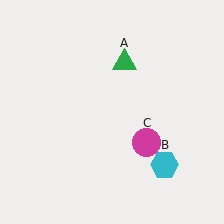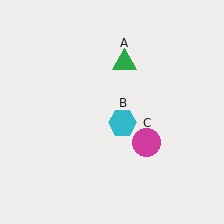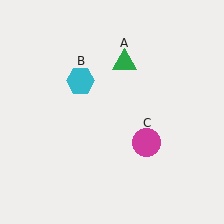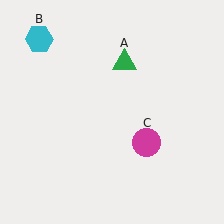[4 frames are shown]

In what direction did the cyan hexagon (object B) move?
The cyan hexagon (object B) moved up and to the left.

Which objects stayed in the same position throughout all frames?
Green triangle (object A) and magenta circle (object C) remained stationary.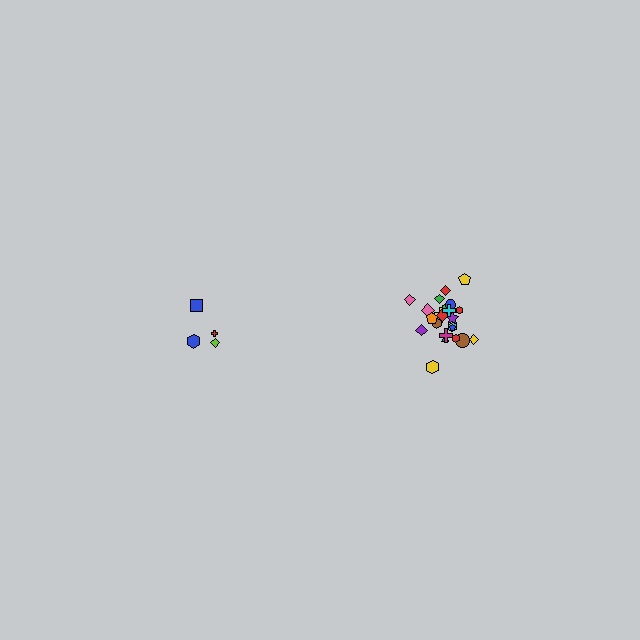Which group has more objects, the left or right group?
The right group.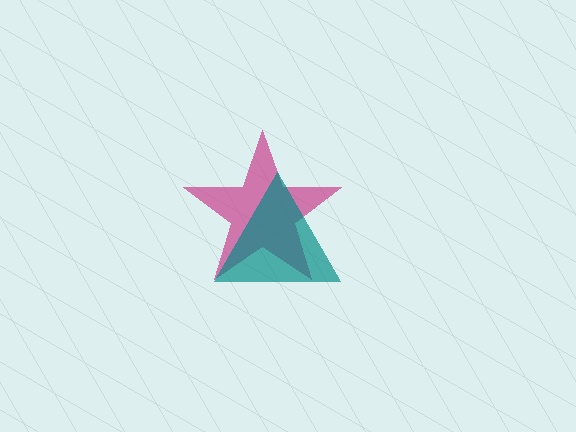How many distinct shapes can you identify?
There are 2 distinct shapes: a magenta star, a teal triangle.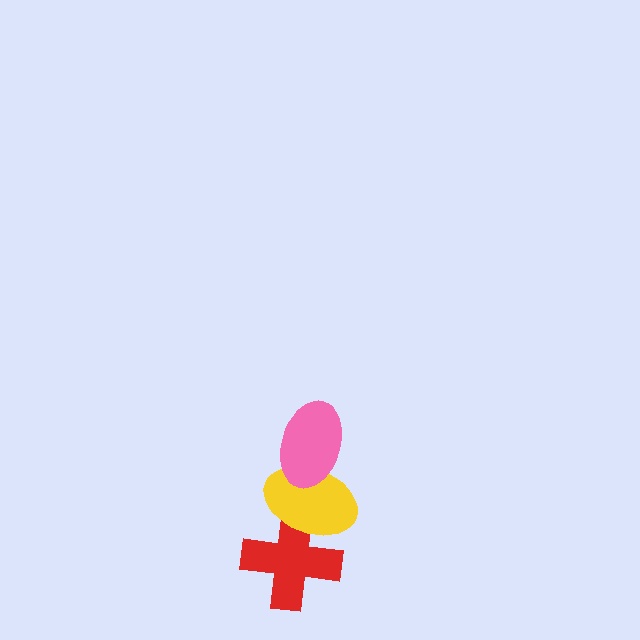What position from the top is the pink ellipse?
The pink ellipse is 1st from the top.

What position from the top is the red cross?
The red cross is 3rd from the top.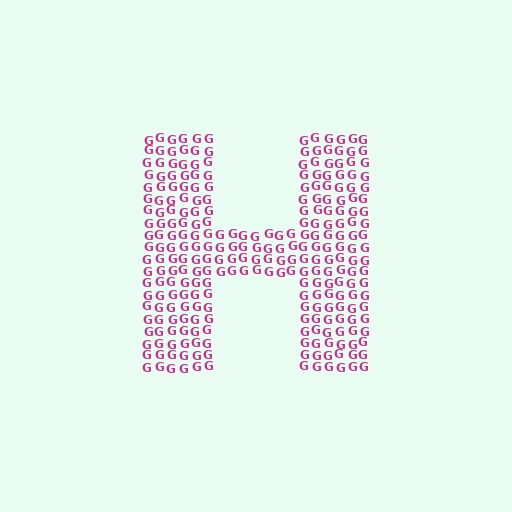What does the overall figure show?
The overall figure shows the letter H.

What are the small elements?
The small elements are letter G's.